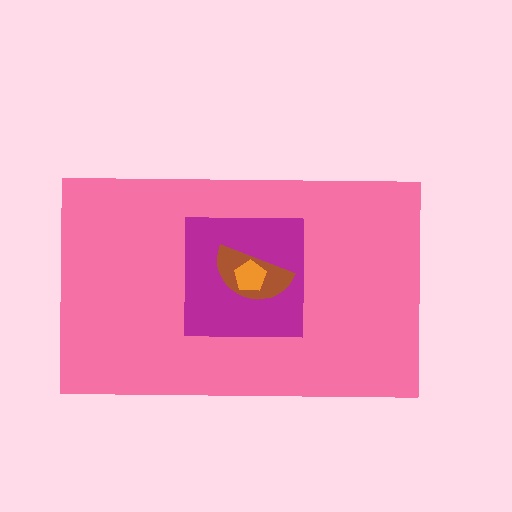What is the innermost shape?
The orange pentagon.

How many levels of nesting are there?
4.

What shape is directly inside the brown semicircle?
The orange pentagon.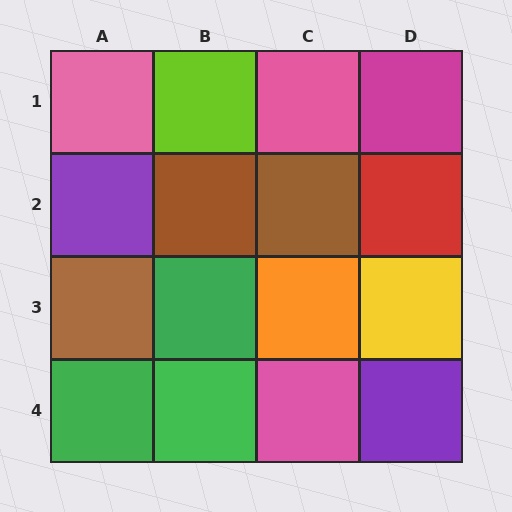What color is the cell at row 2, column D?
Red.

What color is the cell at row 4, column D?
Purple.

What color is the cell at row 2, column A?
Purple.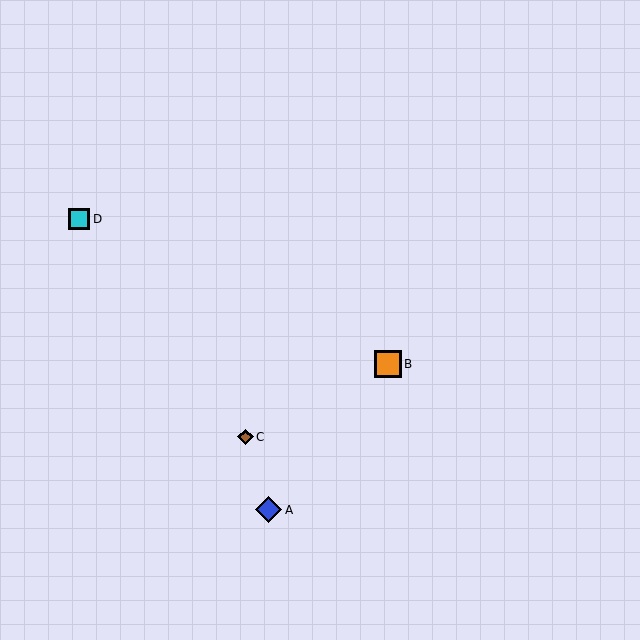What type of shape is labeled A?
Shape A is a blue diamond.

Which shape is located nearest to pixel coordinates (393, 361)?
The orange square (labeled B) at (388, 364) is nearest to that location.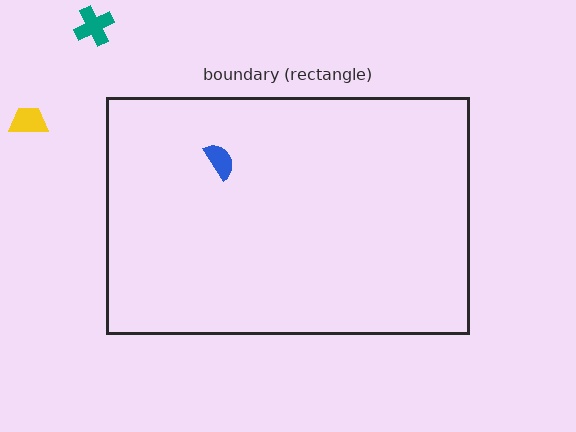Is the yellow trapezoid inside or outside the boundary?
Outside.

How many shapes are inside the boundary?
1 inside, 2 outside.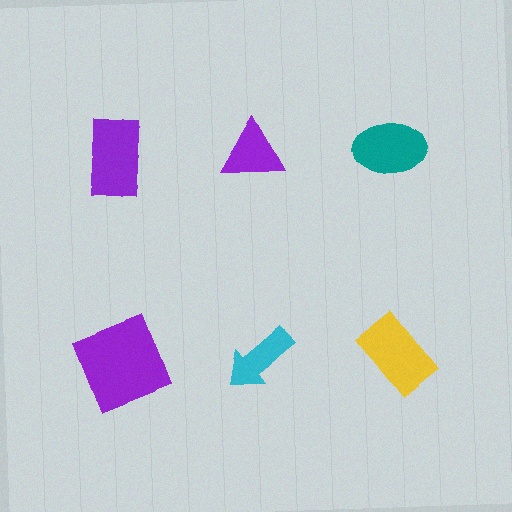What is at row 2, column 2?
A cyan arrow.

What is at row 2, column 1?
A purple square.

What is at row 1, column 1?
A purple rectangle.